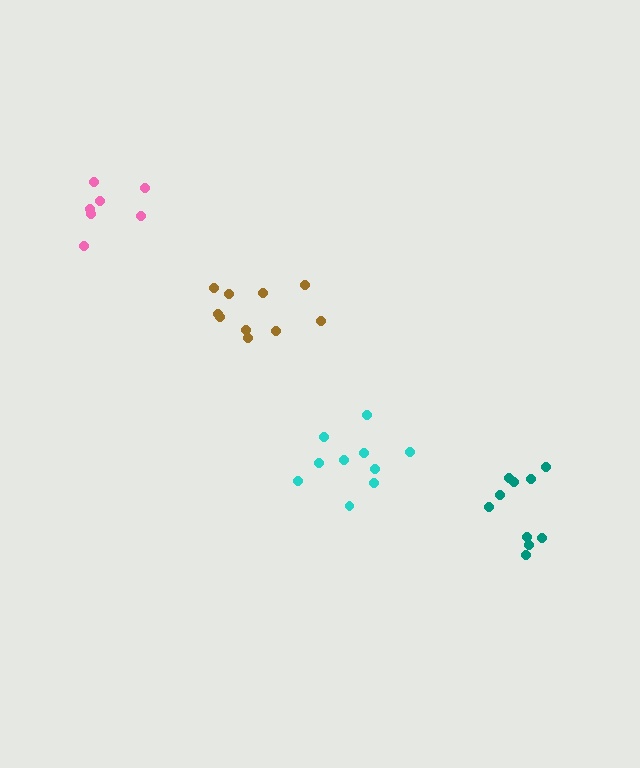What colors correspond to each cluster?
The clusters are colored: cyan, teal, pink, brown.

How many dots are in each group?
Group 1: 10 dots, Group 2: 10 dots, Group 3: 7 dots, Group 4: 10 dots (37 total).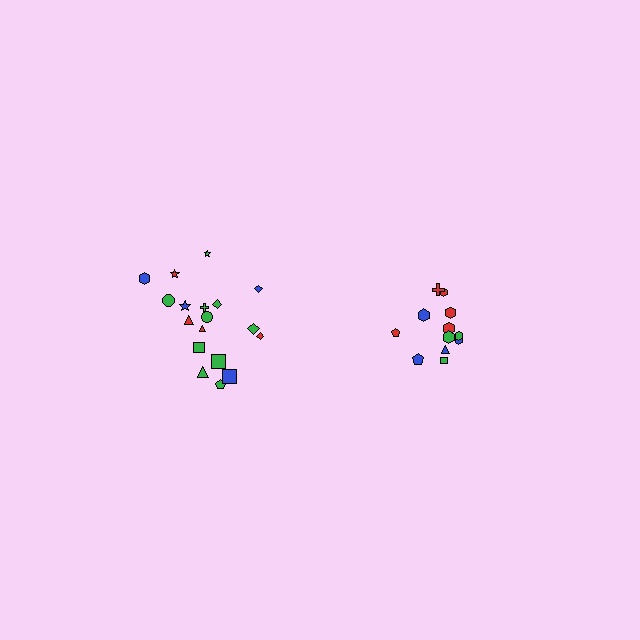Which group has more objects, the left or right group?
The left group.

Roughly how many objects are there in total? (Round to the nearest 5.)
Roughly 30 objects in total.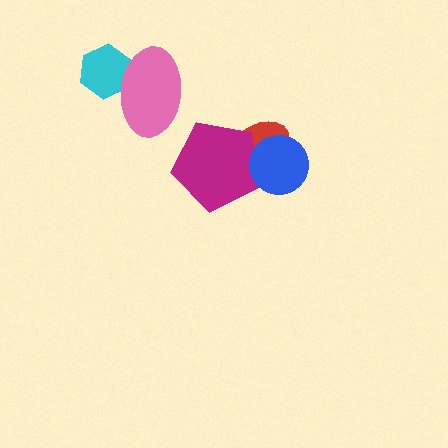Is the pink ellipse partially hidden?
No, no other shape covers it.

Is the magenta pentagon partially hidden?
Yes, it is partially covered by another shape.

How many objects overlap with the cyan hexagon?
1 object overlaps with the cyan hexagon.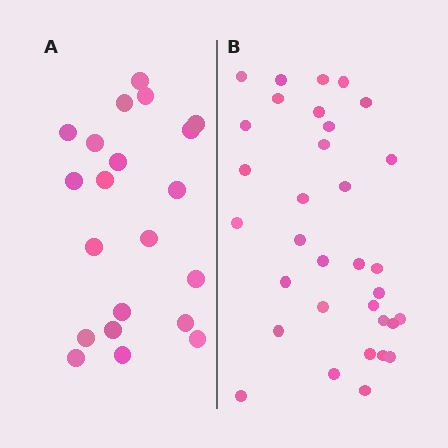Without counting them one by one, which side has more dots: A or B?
Region B (the right region) has more dots.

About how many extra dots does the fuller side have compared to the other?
Region B has roughly 12 or so more dots than region A.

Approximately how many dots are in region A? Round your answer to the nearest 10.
About 20 dots. (The exact count is 21, which rounds to 20.)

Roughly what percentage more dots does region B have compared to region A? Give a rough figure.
About 55% more.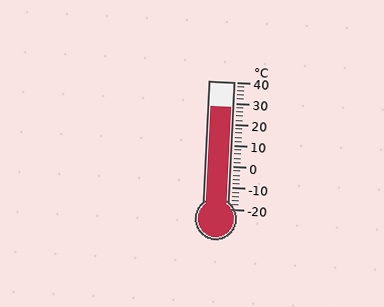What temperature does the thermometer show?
The thermometer shows approximately 28°C.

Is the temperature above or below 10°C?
The temperature is above 10°C.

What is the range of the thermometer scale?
The thermometer scale ranges from -20°C to 40°C.